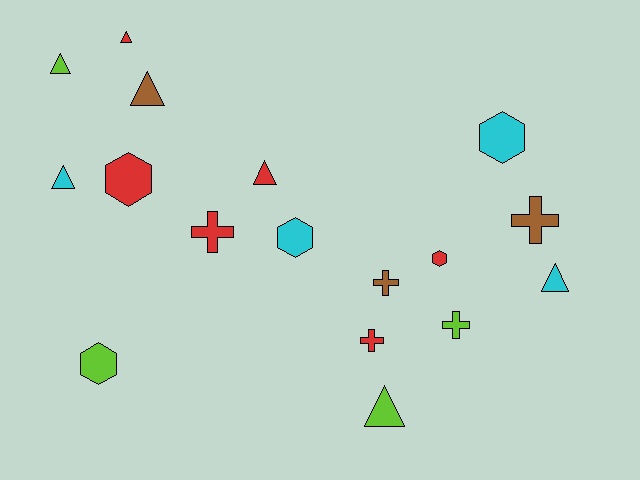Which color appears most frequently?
Red, with 6 objects.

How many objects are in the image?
There are 17 objects.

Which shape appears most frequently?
Triangle, with 7 objects.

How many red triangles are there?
There are 2 red triangles.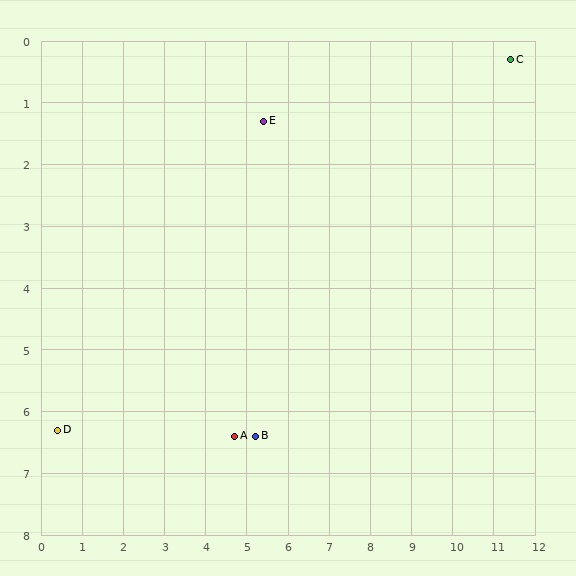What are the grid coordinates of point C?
Point C is at approximately (11.4, 0.3).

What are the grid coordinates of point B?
Point B is at approximately (5.2, 6.4).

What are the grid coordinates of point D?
Point D is at approximately (0.4, 6.3).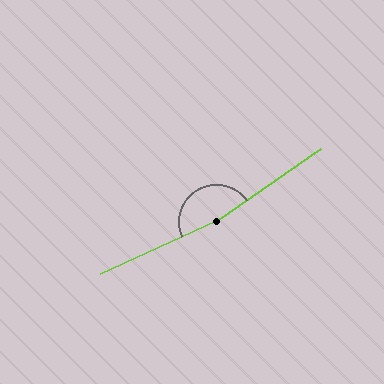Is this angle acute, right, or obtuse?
It is obtuse.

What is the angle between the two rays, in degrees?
Approximately 170 degrees.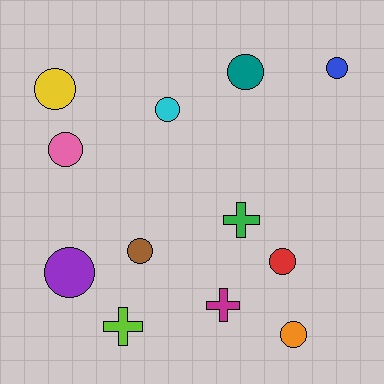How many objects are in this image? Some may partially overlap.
There are 12 objects.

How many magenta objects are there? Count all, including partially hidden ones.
There is 1 magenta object.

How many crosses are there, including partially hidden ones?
There are 3 crosses.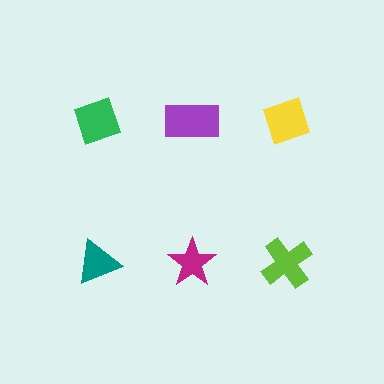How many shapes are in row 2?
3 shapes.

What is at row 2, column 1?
A teal triangle.